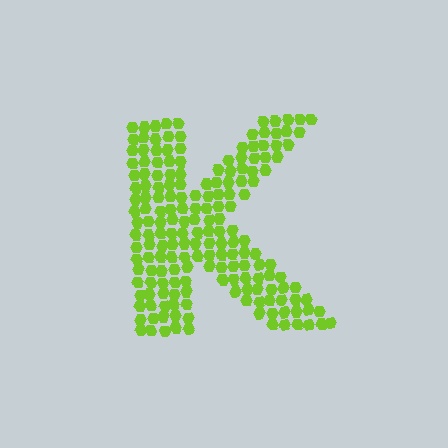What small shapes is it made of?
It is made of small hexagons.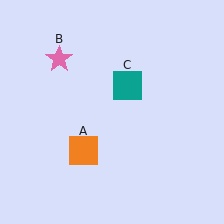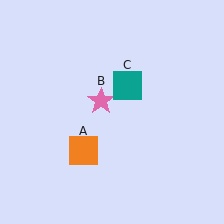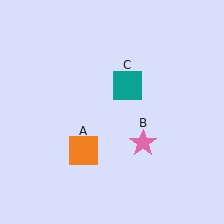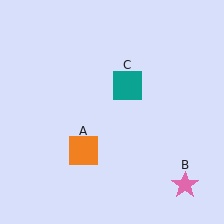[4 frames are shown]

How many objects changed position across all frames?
1 object changed position: pink star (object B).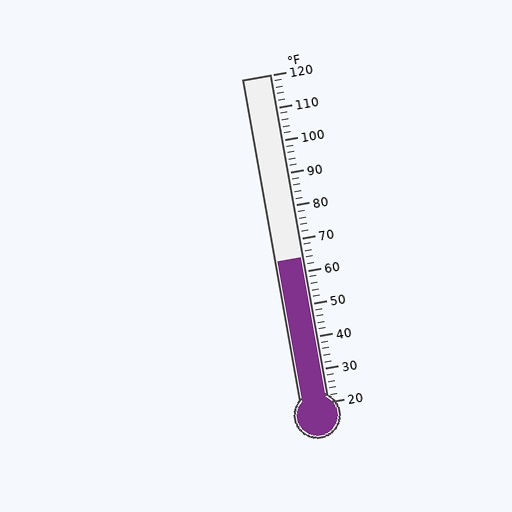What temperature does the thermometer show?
The thermometer shows approximately 64°F.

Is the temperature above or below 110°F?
The temperature is below 110°F.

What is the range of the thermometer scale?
The thermometer scale ranges from 20°F to 120°F.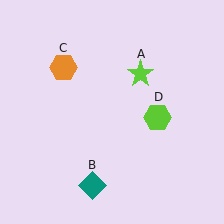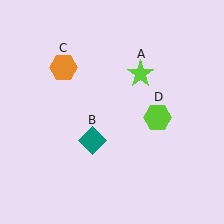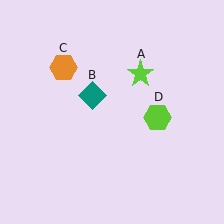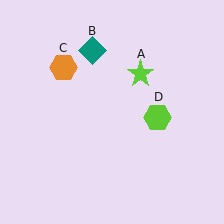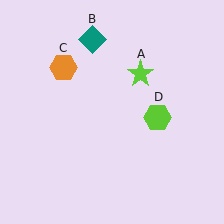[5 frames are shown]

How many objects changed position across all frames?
1 object changed position: teal diamond (object B).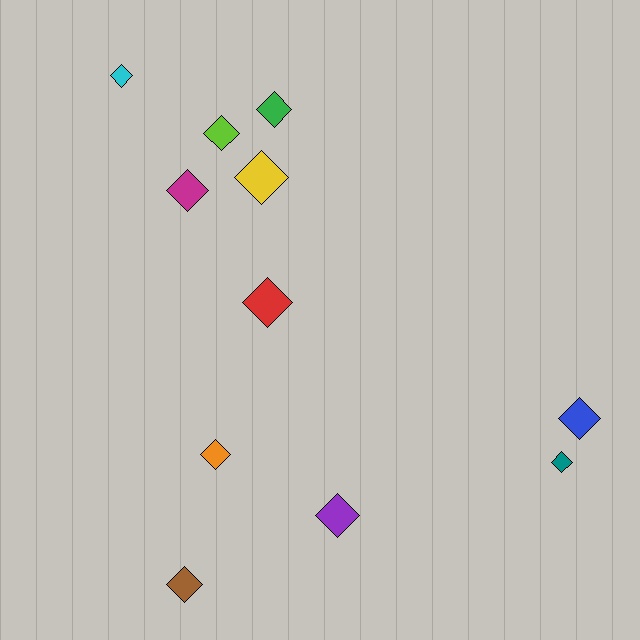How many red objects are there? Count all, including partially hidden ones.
There is 1 red object.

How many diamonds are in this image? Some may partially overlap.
There are 11 diamonds.